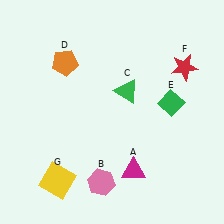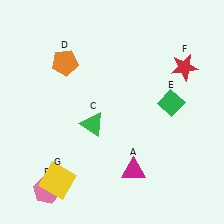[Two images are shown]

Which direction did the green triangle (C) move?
The green triangle (C) moved left.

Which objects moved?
The objects that moved are: the pink hexagon (B), the green triangle (C).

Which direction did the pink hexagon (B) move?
The pink hexagon (B) moved left.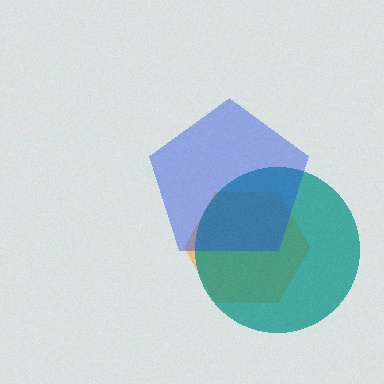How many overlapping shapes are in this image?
There are 3 overlapping shapes in the image.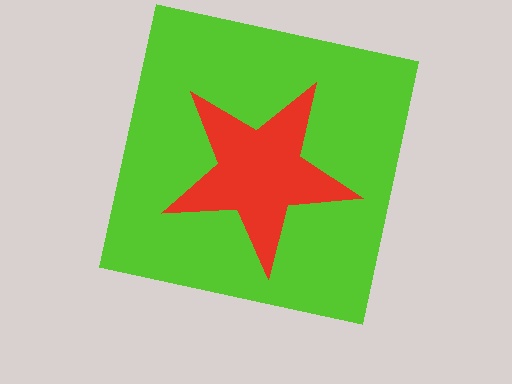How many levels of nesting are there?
2.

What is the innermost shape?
The red star.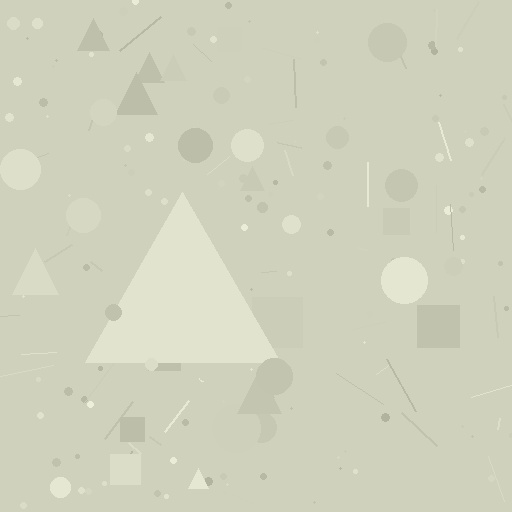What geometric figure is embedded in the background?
A triangle is embedded in the background.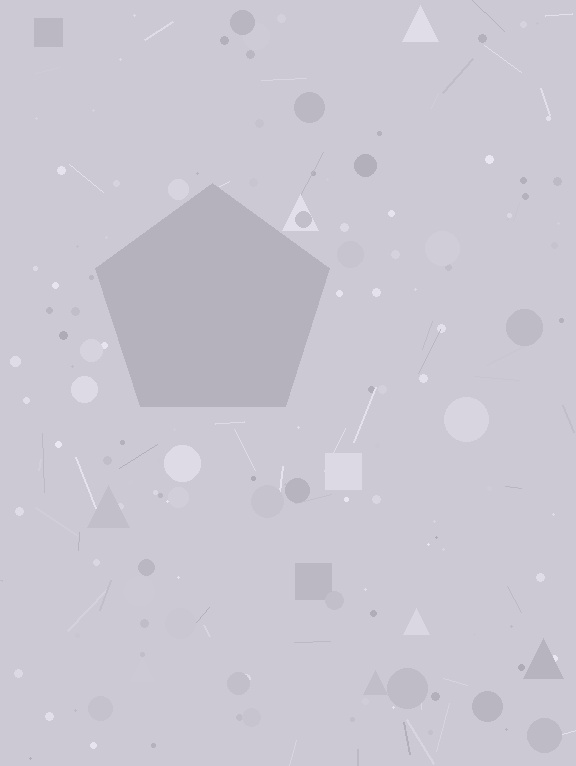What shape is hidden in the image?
A pentagon is hidden in the image.